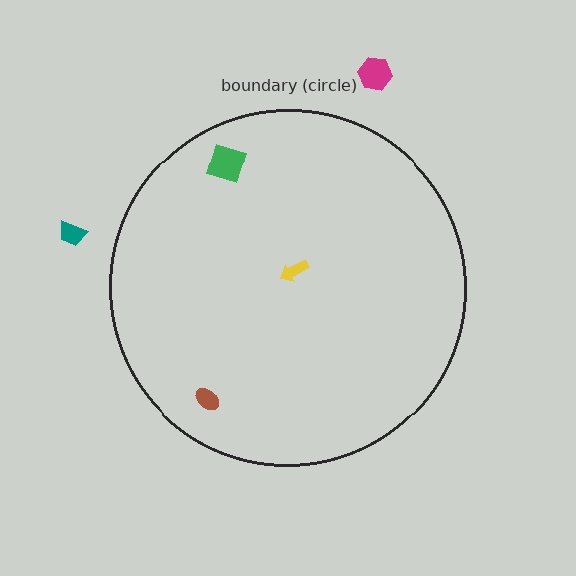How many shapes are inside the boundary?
3 inside, 2 outside.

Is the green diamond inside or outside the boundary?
Inside.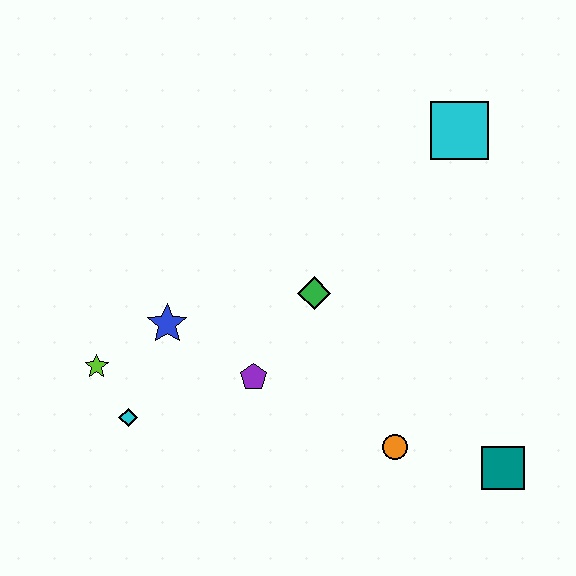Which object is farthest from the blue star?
The teal square is farthest from the blue star.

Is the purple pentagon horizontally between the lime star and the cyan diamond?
No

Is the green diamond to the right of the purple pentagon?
Yes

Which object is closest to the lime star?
The cyan diamond is closest to the lime star.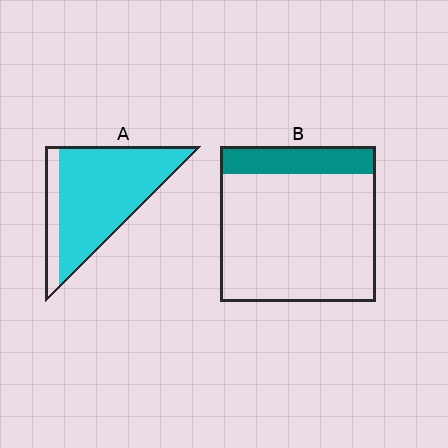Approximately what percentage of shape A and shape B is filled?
A is approximately 85% and B is approximately 20%.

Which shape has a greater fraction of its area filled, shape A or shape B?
Shape A.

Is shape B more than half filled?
No.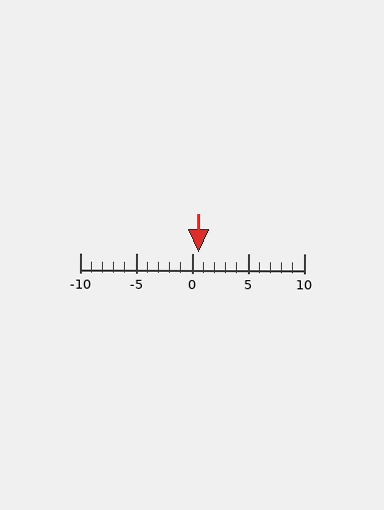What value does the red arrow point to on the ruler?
The red arrow points to approximately 1.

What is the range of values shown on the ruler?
The ruler shows values from -10 to 10.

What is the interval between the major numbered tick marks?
The major tick marks are spaced 5 units apart.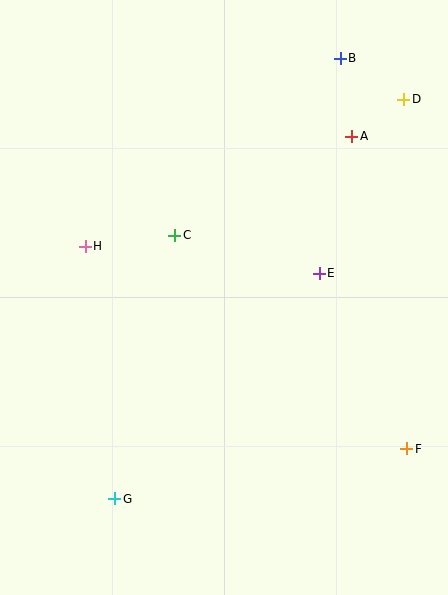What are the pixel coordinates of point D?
Point D is at (404, 99).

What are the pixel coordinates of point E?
Point E is at (319, 273).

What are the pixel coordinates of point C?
Point C is at (175, 235).